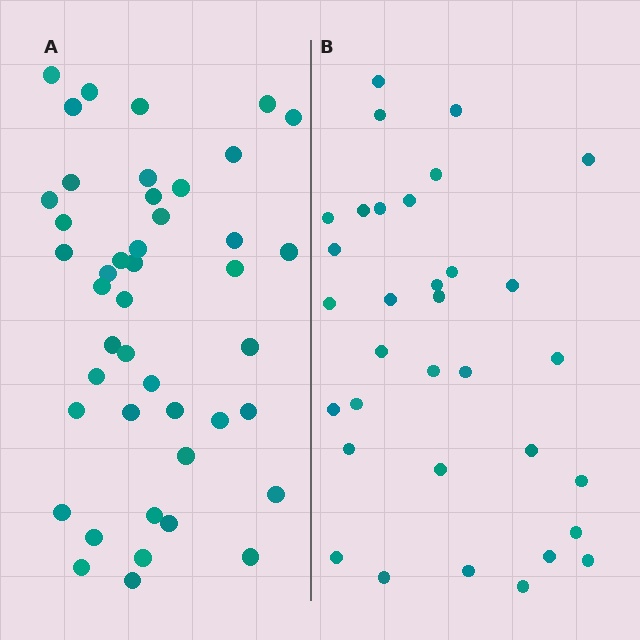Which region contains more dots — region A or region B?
Region A (the left region) has more dots.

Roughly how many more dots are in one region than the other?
Region A has roughly 12 or so more dots than region B.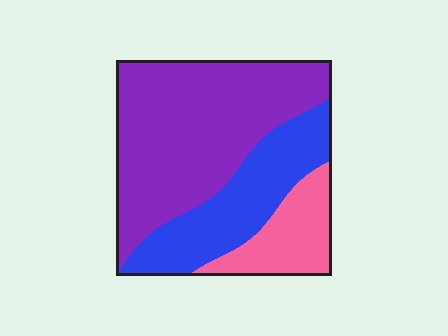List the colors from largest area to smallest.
From largest to smallest: purple, blue, pink.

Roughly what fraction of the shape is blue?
Blue takes up about one quarter (1/4) of the shape.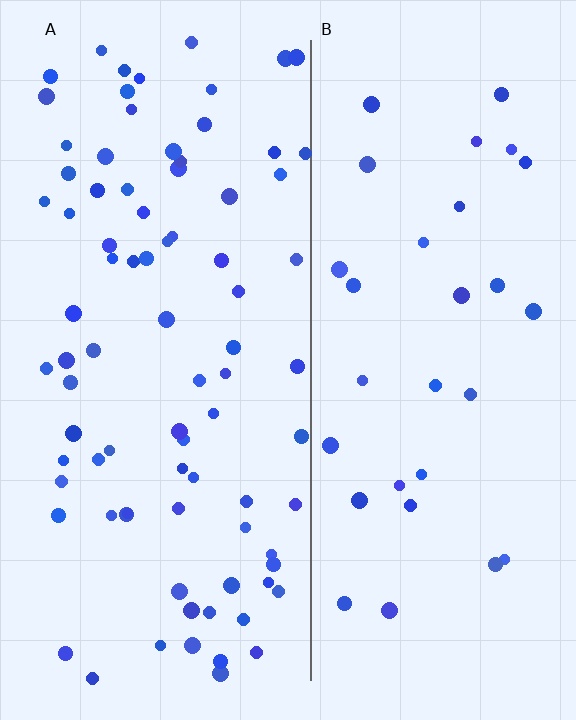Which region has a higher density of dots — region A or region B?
A (the left).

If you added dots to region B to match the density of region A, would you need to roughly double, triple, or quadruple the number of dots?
Approximately triple.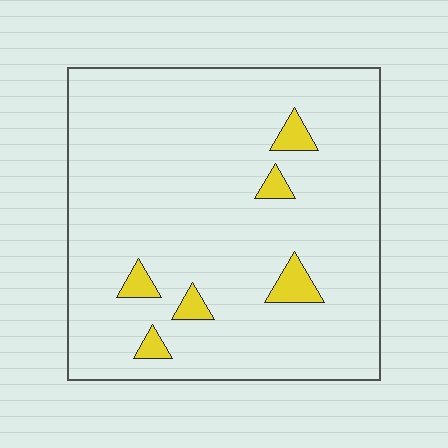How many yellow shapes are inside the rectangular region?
6.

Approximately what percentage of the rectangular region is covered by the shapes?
Approximately 5%.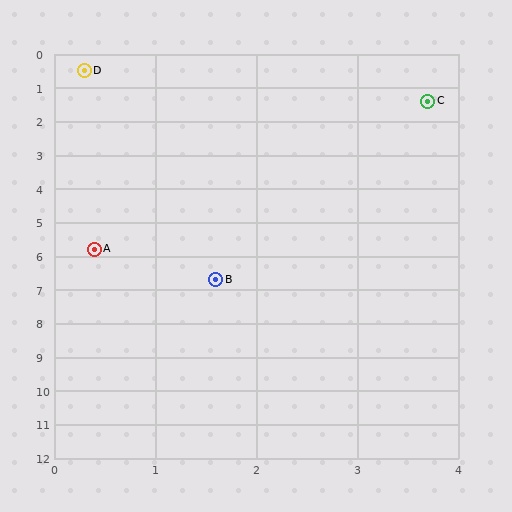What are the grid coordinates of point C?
Point C is at approximately (3.7, 1.4).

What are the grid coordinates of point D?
Point D is at approximately (0.3, 0.5).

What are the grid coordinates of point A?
Point A is at approximately (0.4, 5.8).